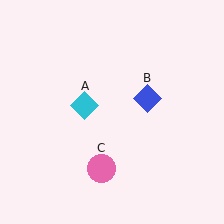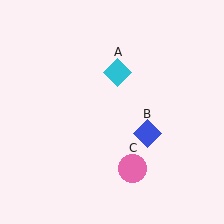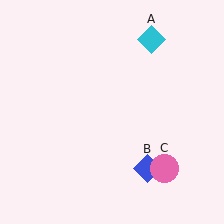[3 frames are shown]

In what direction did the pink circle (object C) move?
The pink circle (object C) moved right.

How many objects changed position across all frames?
3 objects changed position: cyan diamond (object A), blue diamond (object B), pink circle (object C).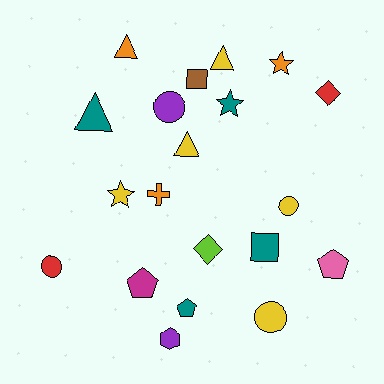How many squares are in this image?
There are 2 squares.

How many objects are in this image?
There are 20 objects.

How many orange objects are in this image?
There are 3 orange objects.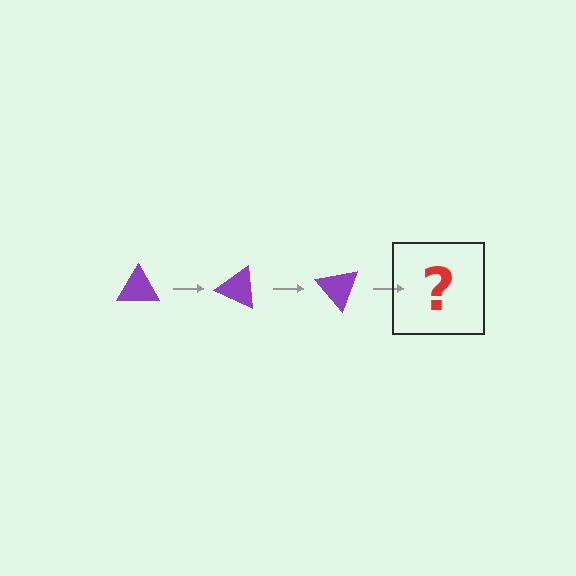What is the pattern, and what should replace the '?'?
The pattern is that the triangle rotates 25 degrees each step. The '?' should be a purple triangle rotated 75 degrees.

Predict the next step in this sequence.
The next step is a purple triangle rotated 75 degrees.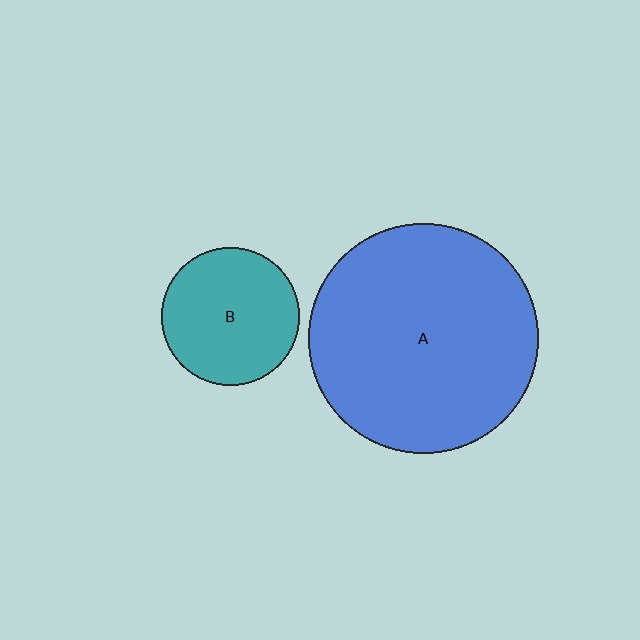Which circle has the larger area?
Circle A (blue).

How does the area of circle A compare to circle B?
Approximately 2.8 times.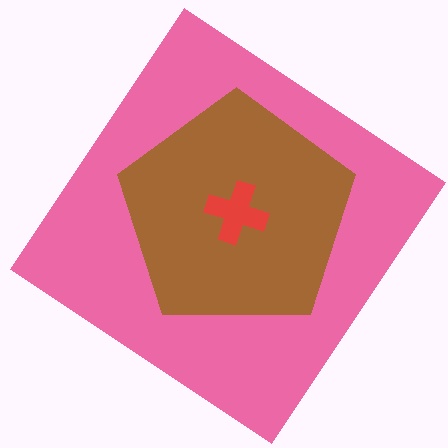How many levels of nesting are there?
3.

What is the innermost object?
The red cross.